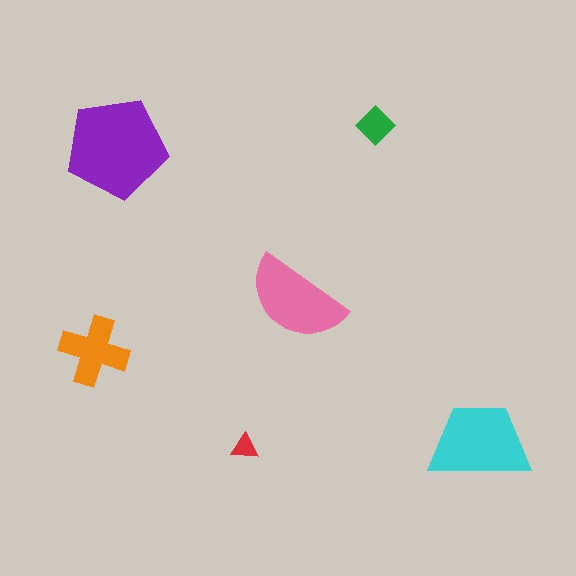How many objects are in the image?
There are 6 objects in the image.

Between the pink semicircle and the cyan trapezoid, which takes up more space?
The cyan trapezoid.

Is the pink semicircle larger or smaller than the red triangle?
Larger.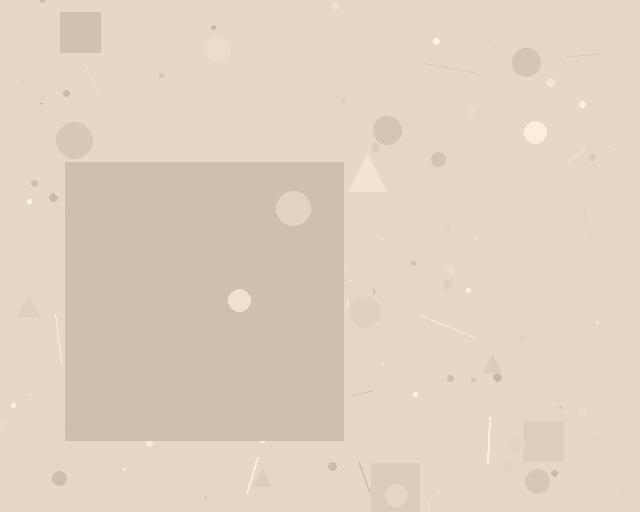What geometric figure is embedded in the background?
A square is embedded in the background.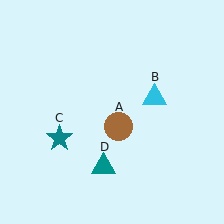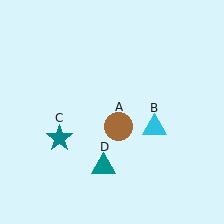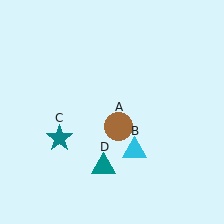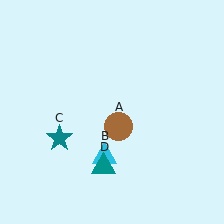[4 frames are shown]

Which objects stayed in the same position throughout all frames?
Brown circle (object A) and teal star (object C) and teal triangle (object D) remained stationary.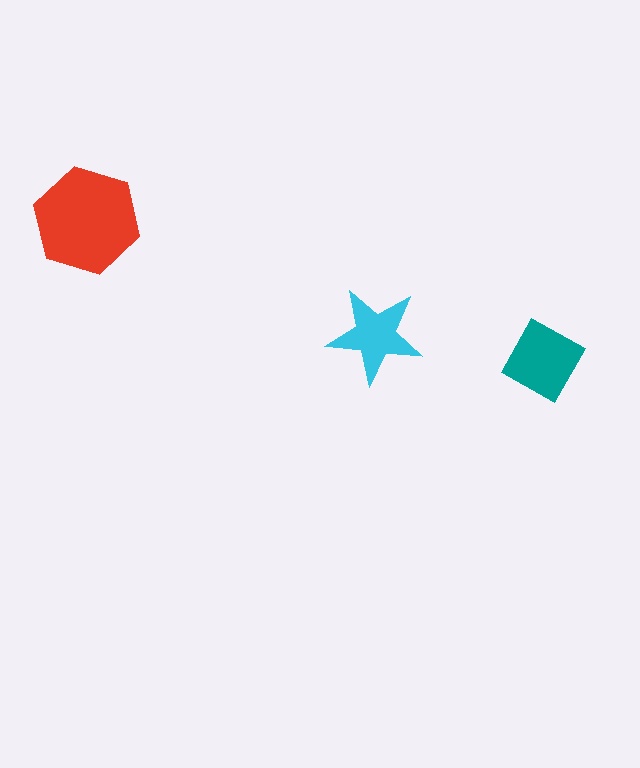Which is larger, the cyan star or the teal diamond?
The teal diamond.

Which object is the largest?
The red hexagon.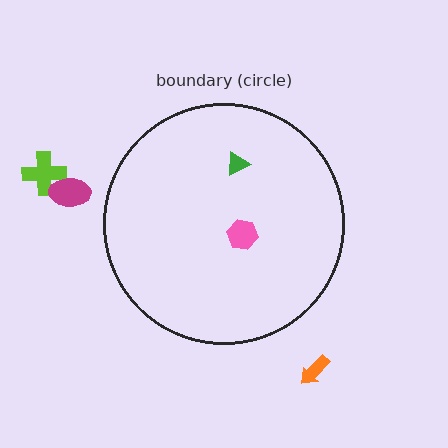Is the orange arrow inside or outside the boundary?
Outside.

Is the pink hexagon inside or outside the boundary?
Inside.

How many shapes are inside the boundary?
2 inside, 3 outside.